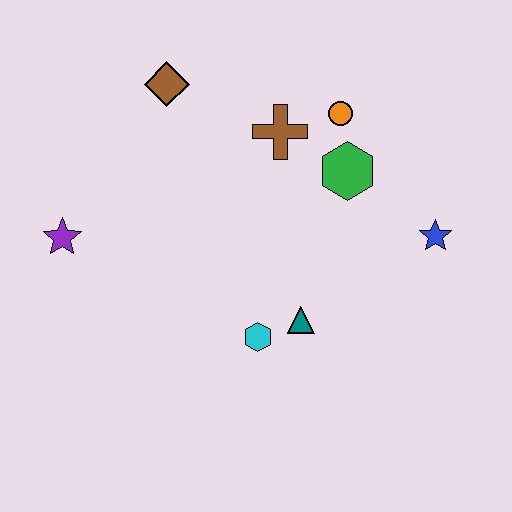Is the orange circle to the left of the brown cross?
No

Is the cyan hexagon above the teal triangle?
No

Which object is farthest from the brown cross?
The purple star is farthest from the brown cross.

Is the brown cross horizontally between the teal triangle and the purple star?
Yes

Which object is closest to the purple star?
The brown diamond is closest to the purple star.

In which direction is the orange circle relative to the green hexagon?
The orange circle is above the green hexagon.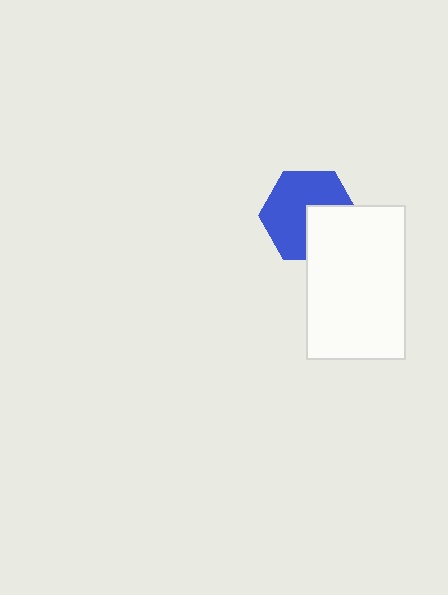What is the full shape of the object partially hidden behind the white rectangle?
The partially hidden object is a blue hexagon.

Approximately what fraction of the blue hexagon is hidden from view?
Roughly 35% of the blue hexagon is hidden behind the white rectangle.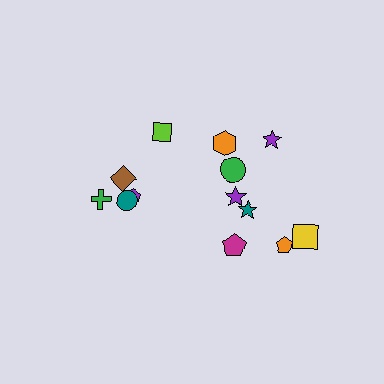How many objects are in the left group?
There are 5 objects.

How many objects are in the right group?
There are 8 objects.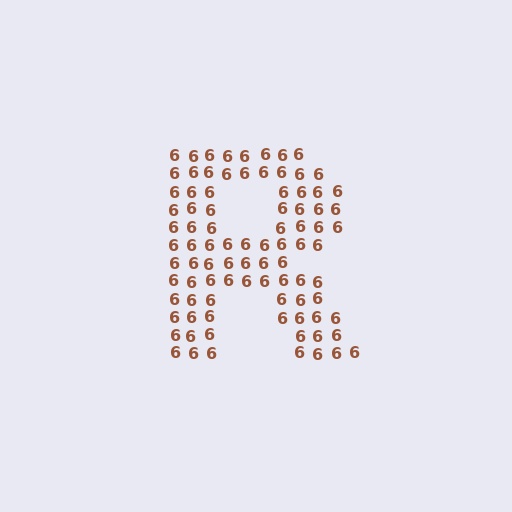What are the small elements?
The small elements are digit 6's.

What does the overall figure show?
The overall figure shows the letter R.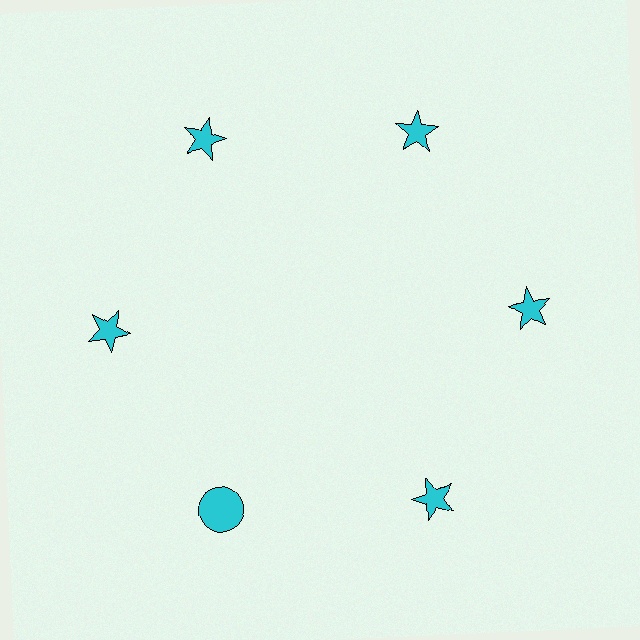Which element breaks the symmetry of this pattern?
The cyan circle at roughly the 7 o'clock position breaks the symmetry. All other shapes are cyan stars.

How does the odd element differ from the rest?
It has a different shape: circle instead of star.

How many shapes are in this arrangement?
There are 6 shapes arranged in a ring pattern.